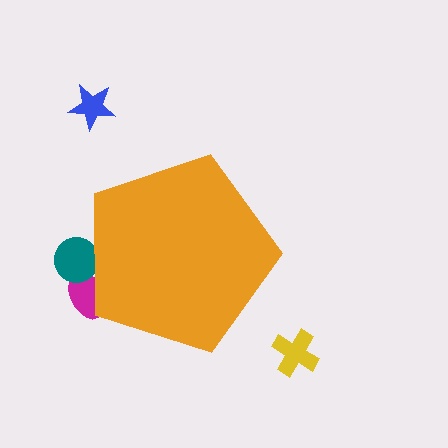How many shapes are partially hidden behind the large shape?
2 shapes are partially hidden.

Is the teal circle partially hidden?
Yes, the teal circle is partially hidden behind the orange pentagon.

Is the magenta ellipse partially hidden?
Yes, the magenta ellipse is partially hidden behind the orange pentagon.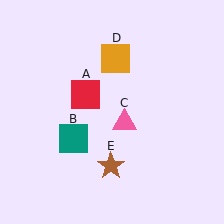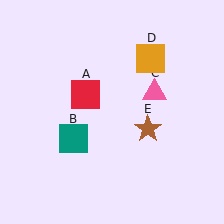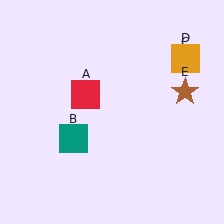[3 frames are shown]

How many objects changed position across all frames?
3 objects changed position: pink triangle (object C), orange square (object D), brown star (object E).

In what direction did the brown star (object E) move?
The brown star (object E) moved up and to the right.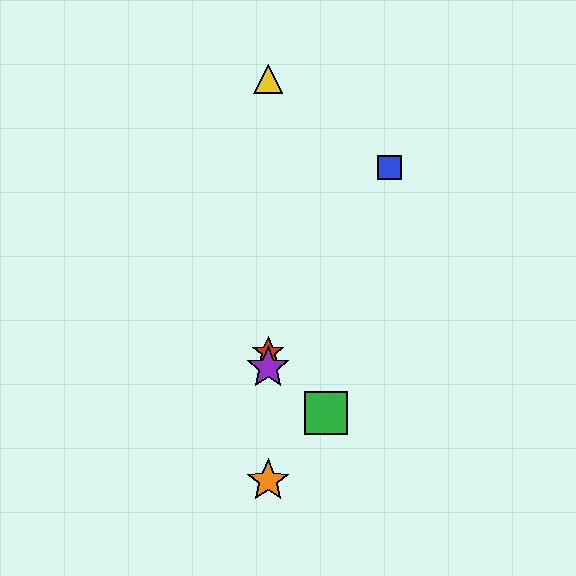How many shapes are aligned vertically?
4 shapes (the red star, the yellow triangle, the purple star, the orange star) are aligned vertically.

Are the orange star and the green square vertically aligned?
No, the orange star is at x≈268 and the green square is at x≈326.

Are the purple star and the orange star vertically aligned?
Yes, both are at x≈268.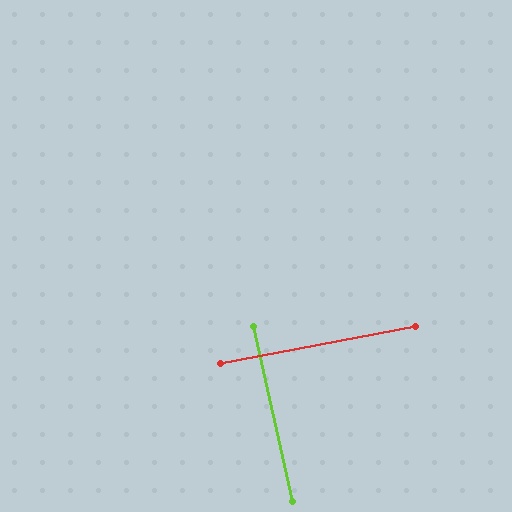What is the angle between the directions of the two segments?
Approximately 88 degrees.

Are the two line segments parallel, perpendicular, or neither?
Perpendicular — they meet at approximately 88°.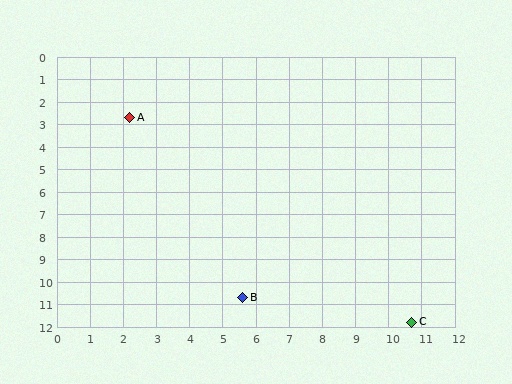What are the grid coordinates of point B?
Point B is at approximately (5.6, 10.7).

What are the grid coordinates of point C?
Point C is at approximately (10.7, 11.8).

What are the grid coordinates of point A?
Point A is at approximately (2.2, 2.7).